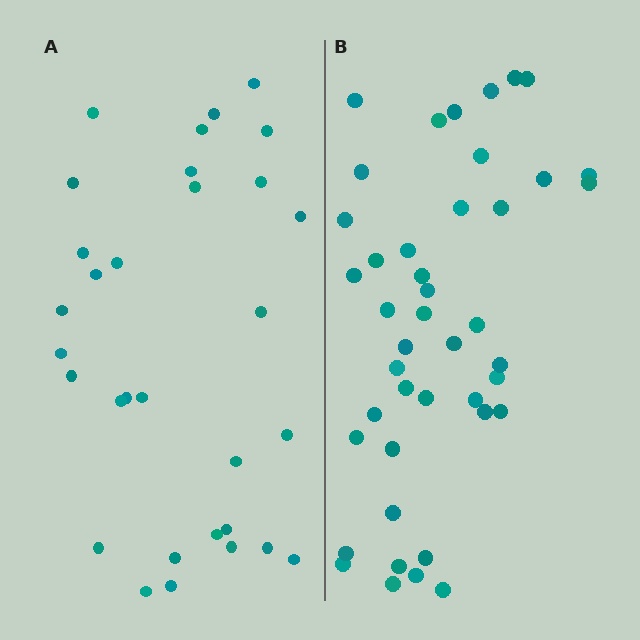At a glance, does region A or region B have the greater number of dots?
Region B (the right region) has more dots.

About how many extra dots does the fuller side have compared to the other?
Region B has roughly 12 or so more dots than region A.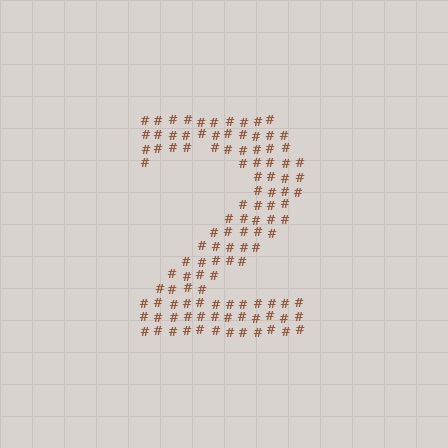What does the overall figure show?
The overall figure shows the digit 2.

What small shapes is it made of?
It is made of small hash symbols.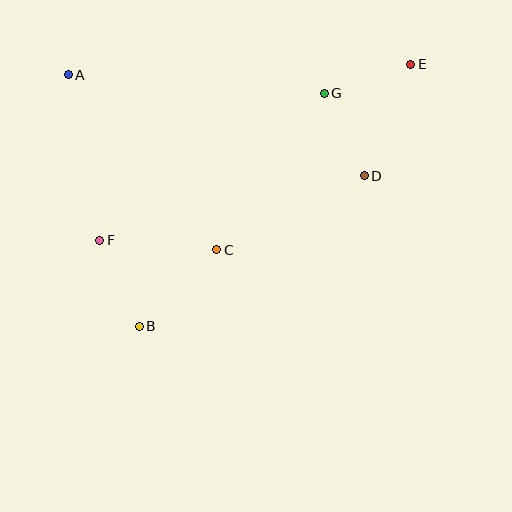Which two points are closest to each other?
Points E and G are closest to each other.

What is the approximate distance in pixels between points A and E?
The distance between A and E is approximately 343 pixels.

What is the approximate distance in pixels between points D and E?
The distance between D and E is approximately 121 pixels.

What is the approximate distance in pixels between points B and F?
The distance between B and F is approximately 94 pixels.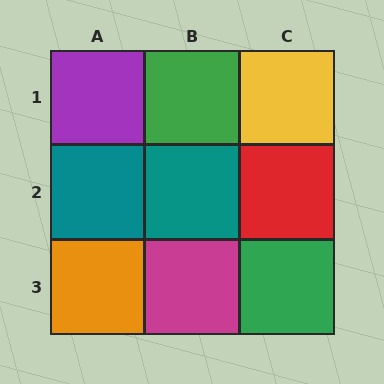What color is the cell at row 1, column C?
Yellow.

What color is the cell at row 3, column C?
Green.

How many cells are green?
2 cells are green.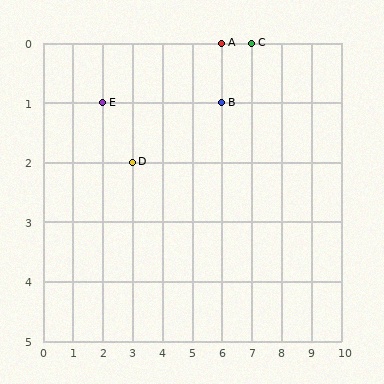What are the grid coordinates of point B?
Point B is at grid coordinates (6, 1).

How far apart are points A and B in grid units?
Points A and B are 1 row apart.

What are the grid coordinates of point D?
Point D is at grid coordinates (3, 2).